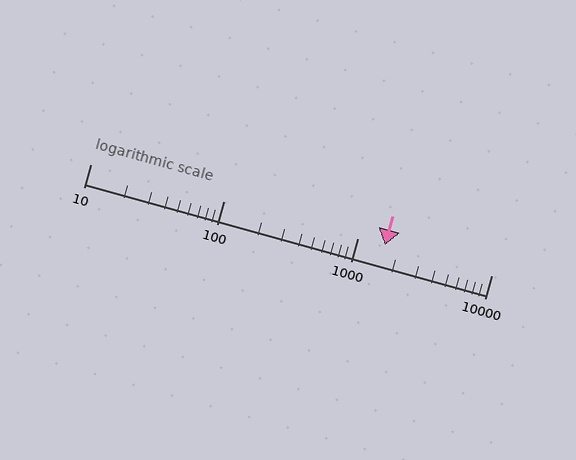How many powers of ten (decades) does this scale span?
The scale spans 3 decades, from 10 to 10000.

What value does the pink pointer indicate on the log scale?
The pointer indicates approximately 1600.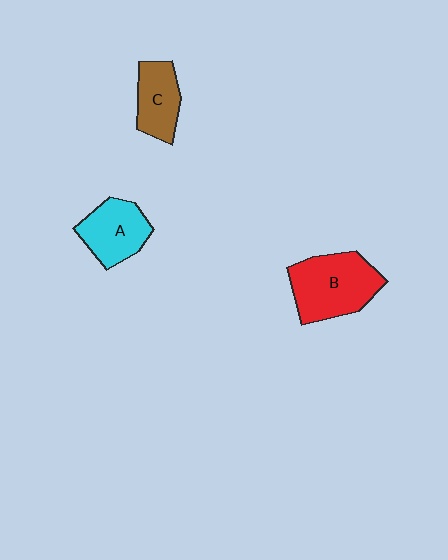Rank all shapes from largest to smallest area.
From largest to smallest: B (red), A (cyan), C (brown).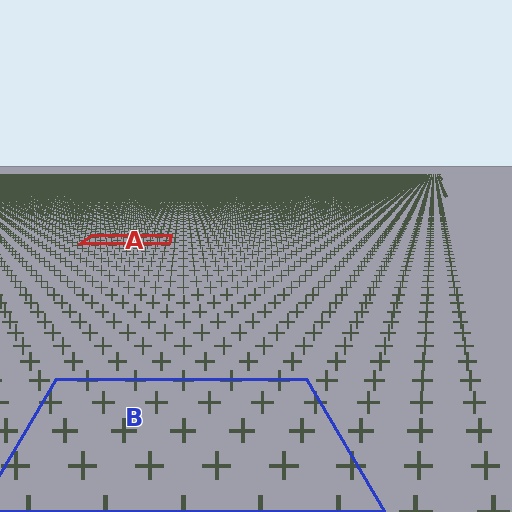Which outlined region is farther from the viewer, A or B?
Region A is farther from the viewer — the texture elements inside it appear smaller and more densely packed.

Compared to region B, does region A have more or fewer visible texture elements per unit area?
Region A has more texture elements per unit area — they are packed more densely because it is farther away.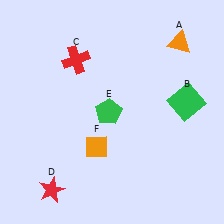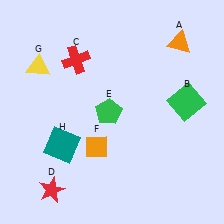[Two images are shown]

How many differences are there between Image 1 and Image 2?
There are 2 differences between the two images.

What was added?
A yellow triangle (G), a teal square (H) were added in Image 2.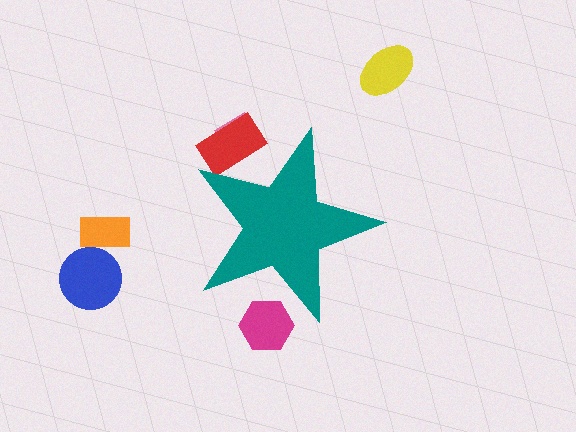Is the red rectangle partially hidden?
Yes, the red rectangle is partially hidden behind the teal star.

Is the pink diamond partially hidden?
Yes, the pink diamond is partially hidden behind the teal star.